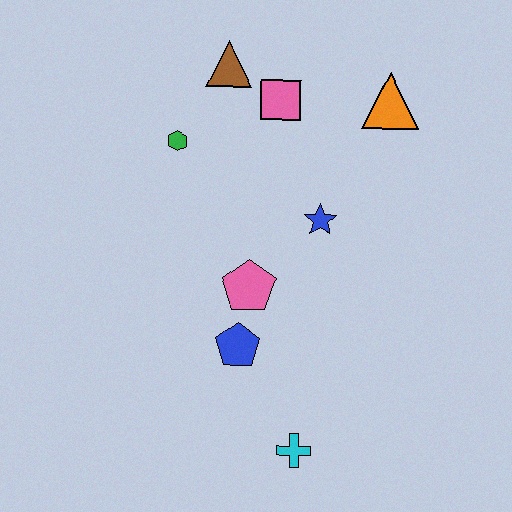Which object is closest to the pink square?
The brown triangle is closest to the pink square.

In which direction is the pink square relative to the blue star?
The pink square is above the blue star.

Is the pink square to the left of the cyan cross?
Yes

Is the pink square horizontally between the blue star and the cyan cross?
No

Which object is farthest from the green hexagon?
The cyan cross is farthest from the green hexagon.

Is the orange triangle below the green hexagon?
No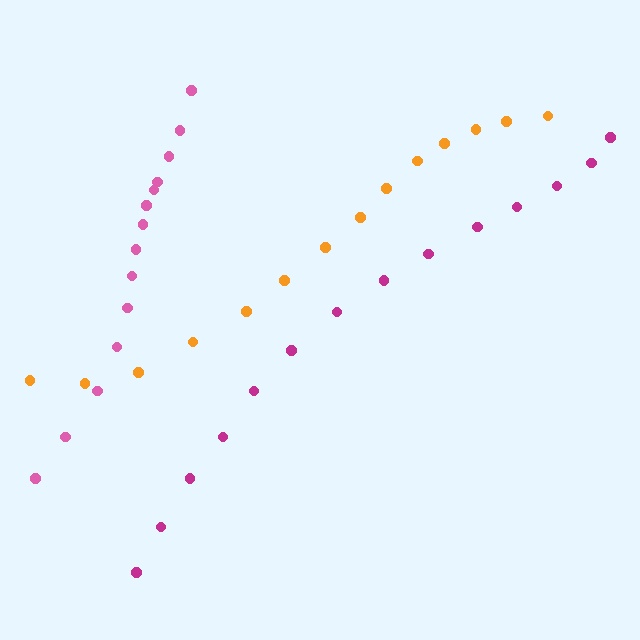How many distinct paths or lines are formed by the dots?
There are 3 distinct paths.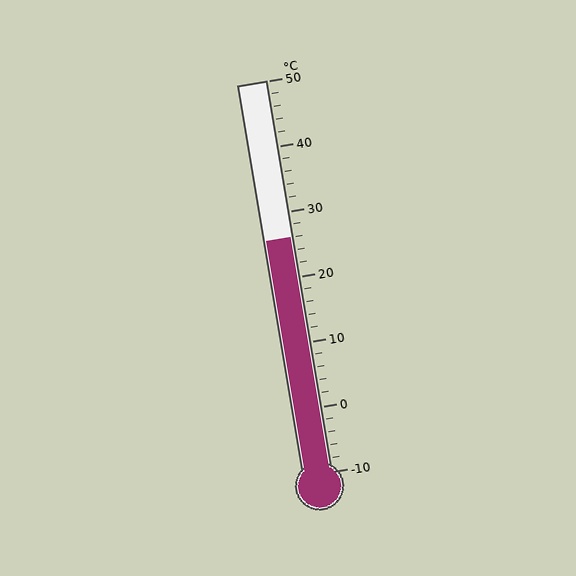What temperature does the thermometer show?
The thermometer shows approximately 26°C.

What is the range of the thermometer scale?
The thermometer scale ranges from -10°C to 50°C.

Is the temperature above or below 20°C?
The temperature is above 20°C.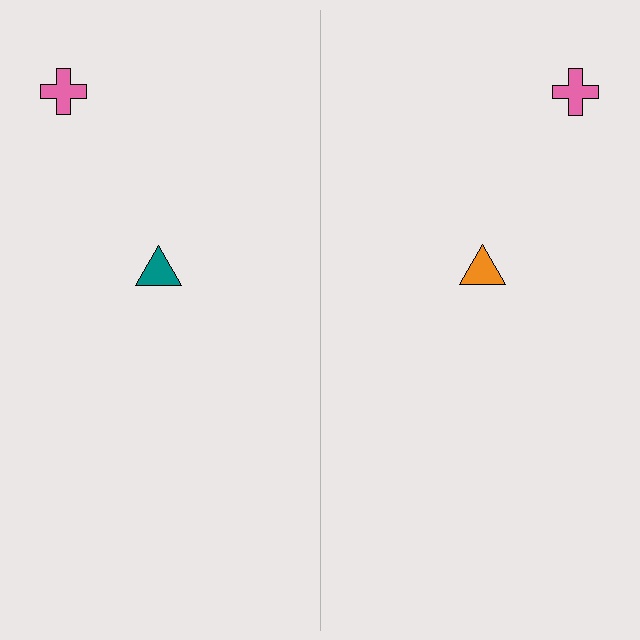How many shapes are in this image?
There are 4 shapes in this image.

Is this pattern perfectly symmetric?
No, the pattern is not perfectly symmetric. The orange triangle on the right side breaks the symmetry — its mirror counterpart is teal.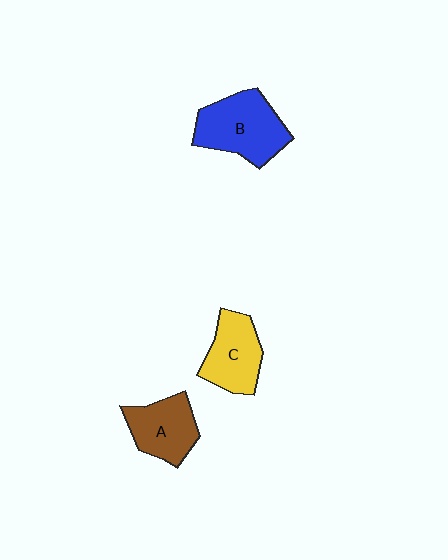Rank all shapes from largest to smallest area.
From largest to smallest: B (blue), C (yellow), A (brown).